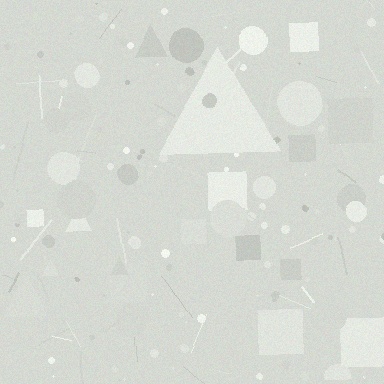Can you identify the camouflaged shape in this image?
The camouflaged shape is a triangle.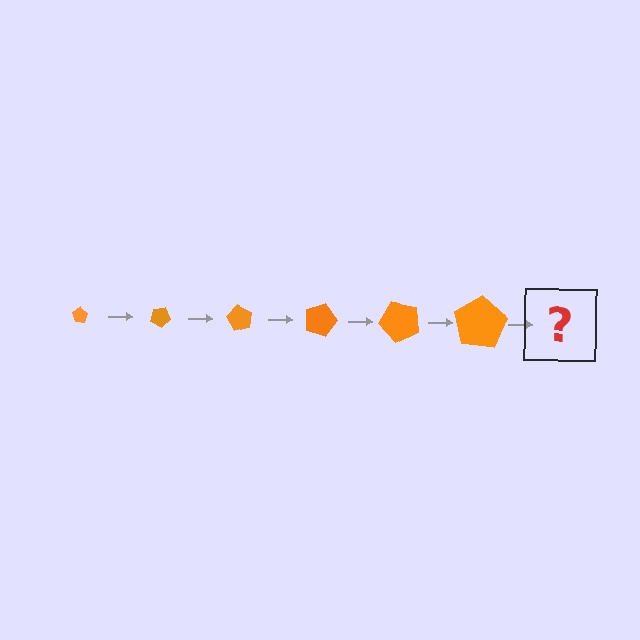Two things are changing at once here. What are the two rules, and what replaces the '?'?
The two rules are that the pentagon grows larger each step and it rotates 30 degrees each step. The '?' should be a pentagon, larger than the previous one and rotated 180 degrees from the start.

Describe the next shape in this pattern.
It should be a pentagon, larger than the previous one and rotated 180 degrees from the start.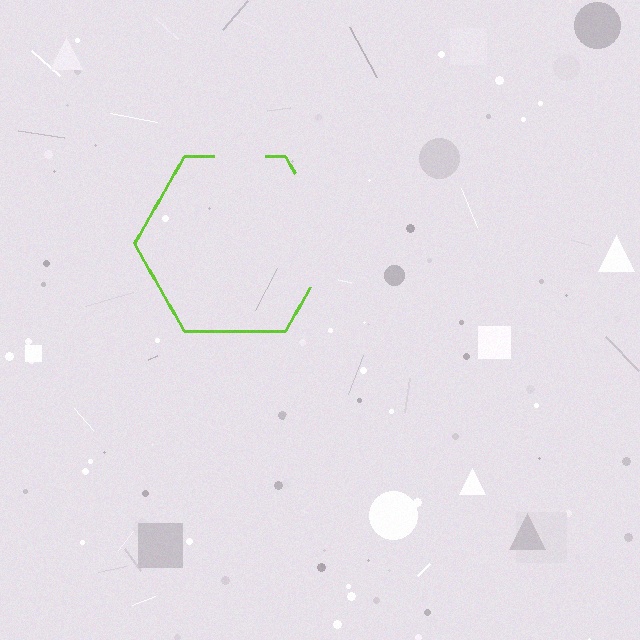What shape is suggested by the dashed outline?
The dashed outline suggests a hexagon.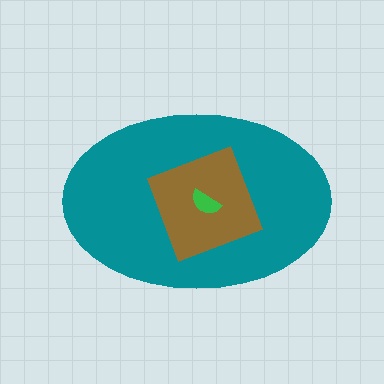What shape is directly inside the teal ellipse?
The brown diamond.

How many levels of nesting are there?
3.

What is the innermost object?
The green semicircle.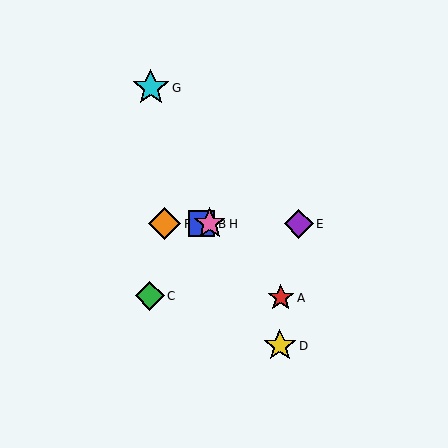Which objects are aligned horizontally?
Objects B, E, F, H are aligned horizontally.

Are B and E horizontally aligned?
Yes, both are at y≈224.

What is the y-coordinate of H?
Object H is at y≈224.